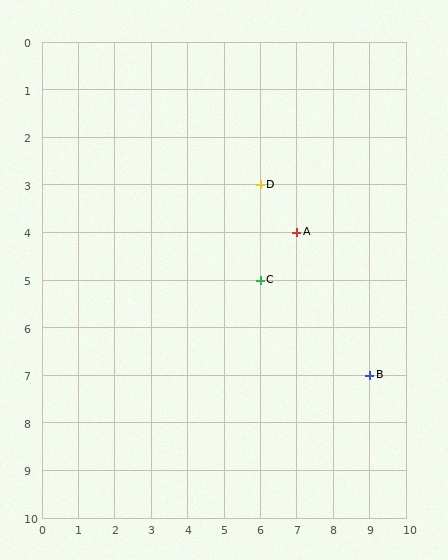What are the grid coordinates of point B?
Point B is at grid coordinates (9, 7).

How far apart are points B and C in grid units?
Points B and C are 3 columns and 2 rows apart (about 3.6 grid units diagonally).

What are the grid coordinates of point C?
Point C is at grid coordinates (6, 5).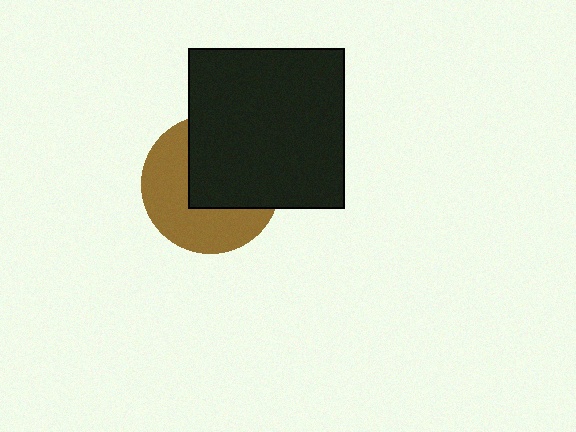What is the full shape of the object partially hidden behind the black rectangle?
The partially hidden object is a brown circle.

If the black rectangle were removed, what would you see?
You would see the complete brown circle.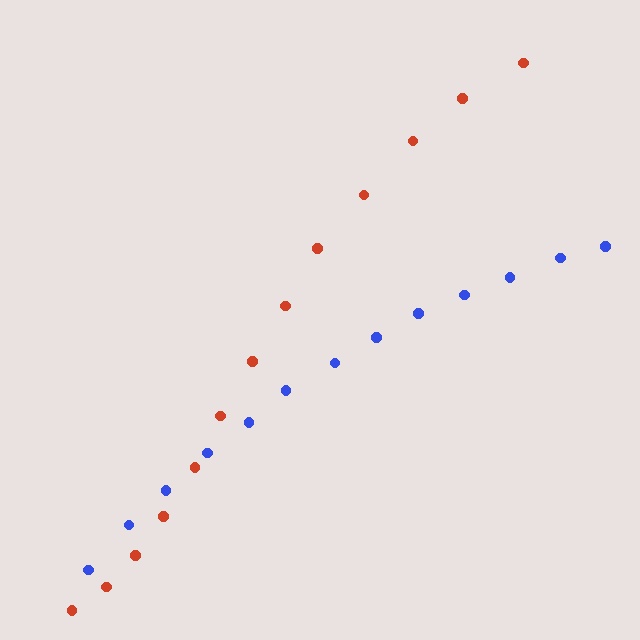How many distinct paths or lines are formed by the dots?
There are 2 distinct paths.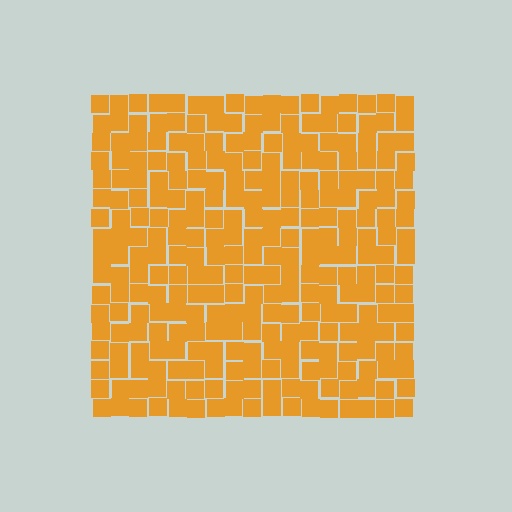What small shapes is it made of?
It is made of small squares.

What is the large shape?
The large shape is a square.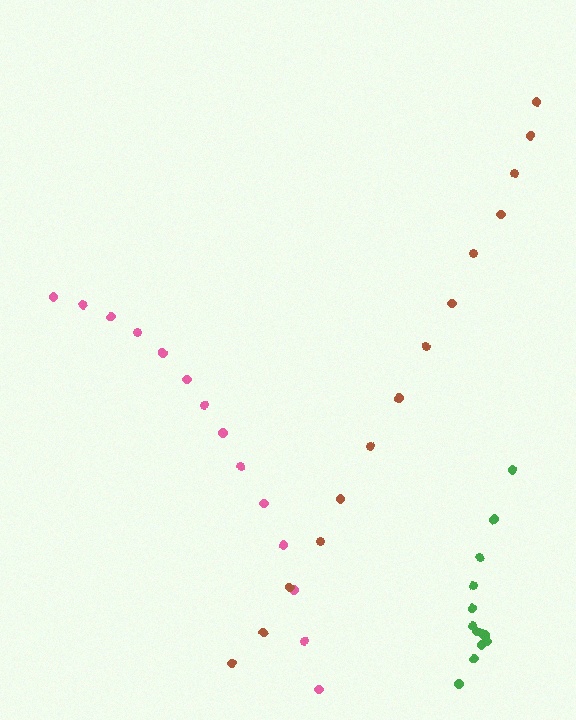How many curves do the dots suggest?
There are 3 distinct paths.